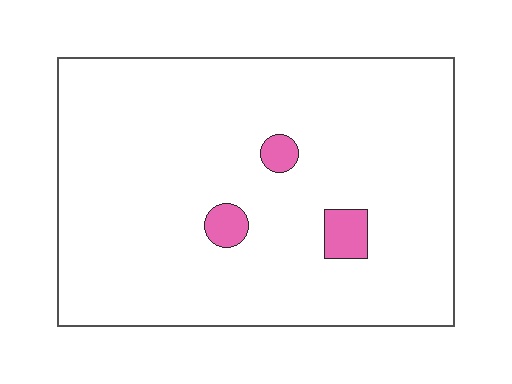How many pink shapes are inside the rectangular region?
3.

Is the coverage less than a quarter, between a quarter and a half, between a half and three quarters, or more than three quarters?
Less than a quarter.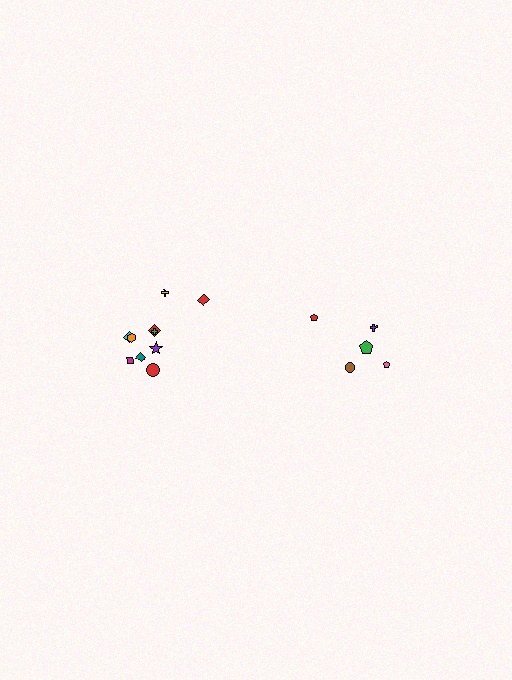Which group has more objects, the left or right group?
The left group.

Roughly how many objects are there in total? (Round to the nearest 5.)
Roughly 15 objects in total.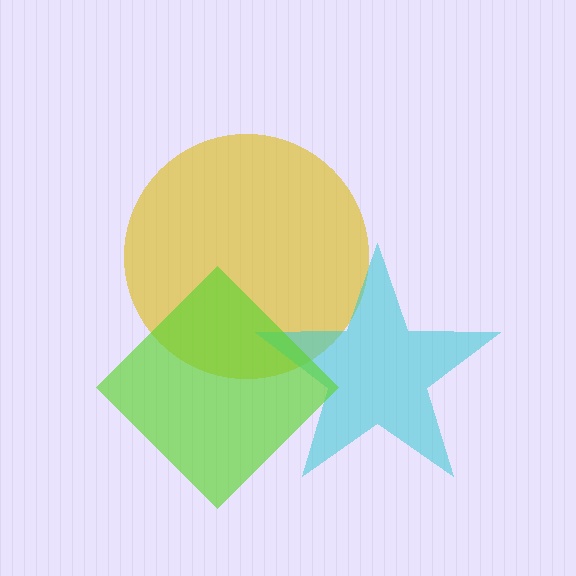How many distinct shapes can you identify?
There are 3 distinct shapes: a yellow circle, a cyan star, a lime diamond.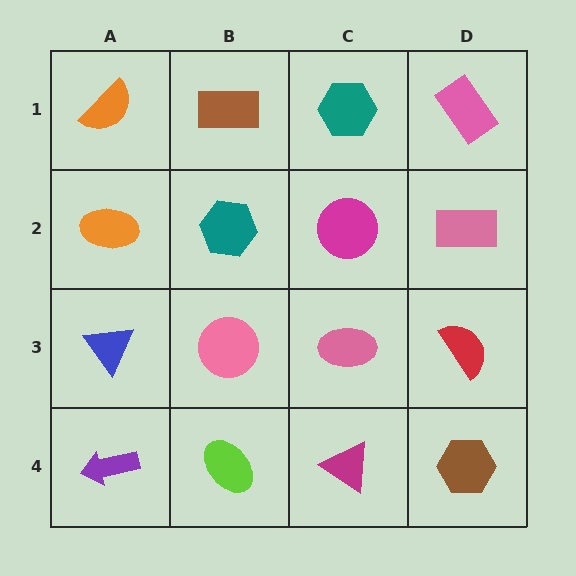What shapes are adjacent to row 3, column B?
A teal hexagon (row 2, column B), a lime ellipse (row 4, column B), a blue triangle (row 3, column A), a pink ellipse (row 3, column C).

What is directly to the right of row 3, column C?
A red semicircle.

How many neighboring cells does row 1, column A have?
2.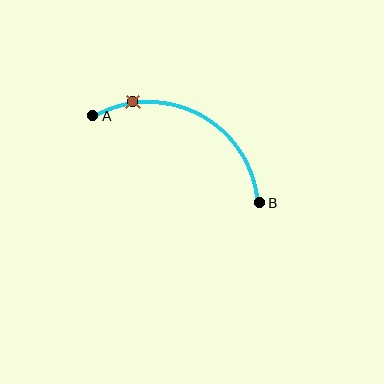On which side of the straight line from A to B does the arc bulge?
The arc bulges above the straight line connecting A and B.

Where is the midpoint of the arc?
The arc midpoint is the point on the curve farthest from the straight line joining A and B. It sits above that line.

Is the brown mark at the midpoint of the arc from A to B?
No. The brown mark lies on the arc but is closer to endpoint A. The arc midpoint would be at the point on the curve equidistant along the arc from both A and B.